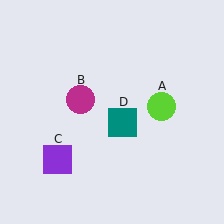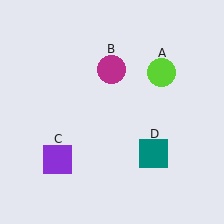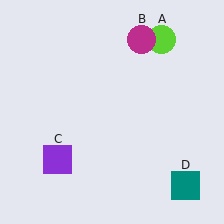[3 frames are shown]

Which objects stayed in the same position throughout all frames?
Purple square (object C) remained stationary.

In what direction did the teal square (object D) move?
The teal square (object D) moved down and to the right.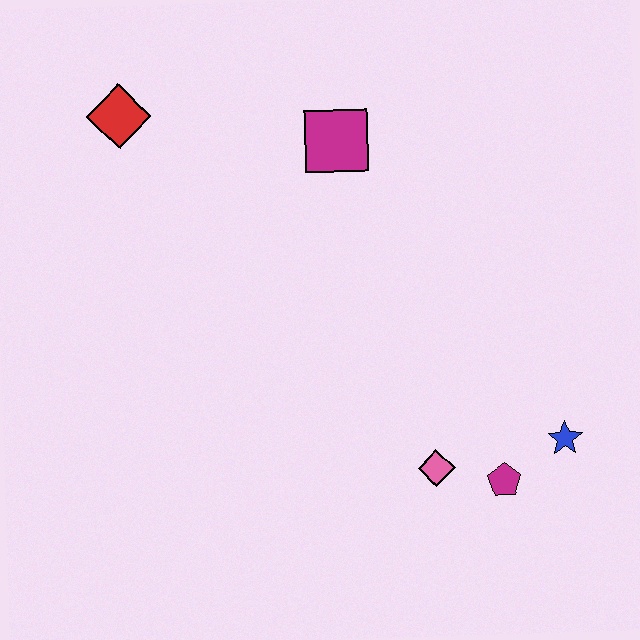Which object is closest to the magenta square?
The red diamond is closest to the magenta square.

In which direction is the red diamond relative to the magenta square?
The red diamond is to the left of the magenta square.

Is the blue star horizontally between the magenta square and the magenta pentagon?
No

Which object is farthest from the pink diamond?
The red diamond is farthest from the pink diamond.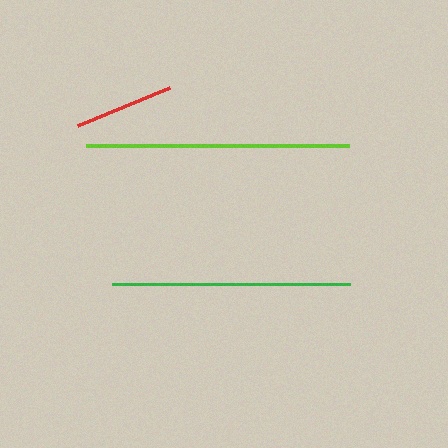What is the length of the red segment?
The red segment is approximately 100 pixels long.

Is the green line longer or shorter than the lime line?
The lime line is longer than the green line.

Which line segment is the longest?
The lime line is the longest at approximately 263 pixels.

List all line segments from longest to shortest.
From longest to shortest: lime, green, red.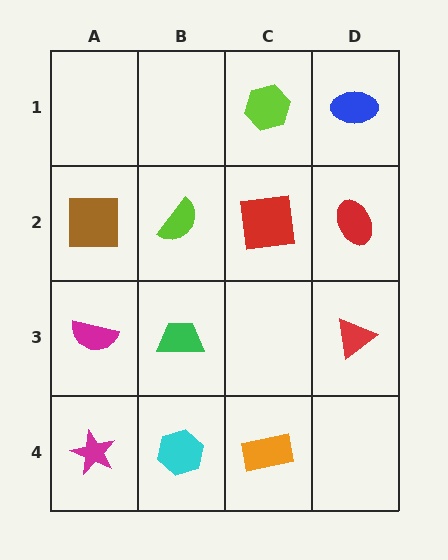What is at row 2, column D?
A red ellipse.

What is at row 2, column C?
A red square.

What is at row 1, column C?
A lime hexagon.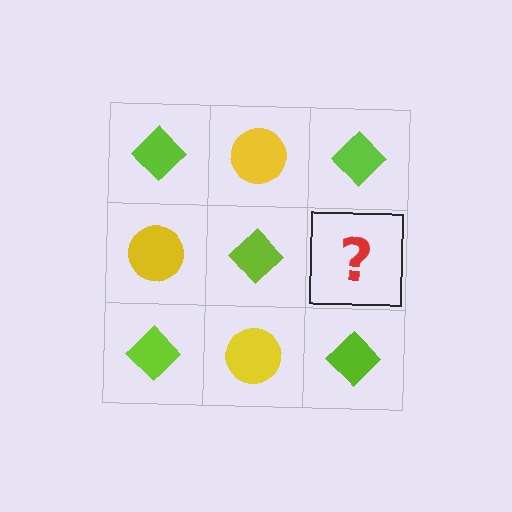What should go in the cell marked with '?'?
The missing cell should contain a yellow circle.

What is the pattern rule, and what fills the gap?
The rule is that it alternates lime diamond and yellow circle in a checkerboard pattern. The gap should be filled with a yellow circle.